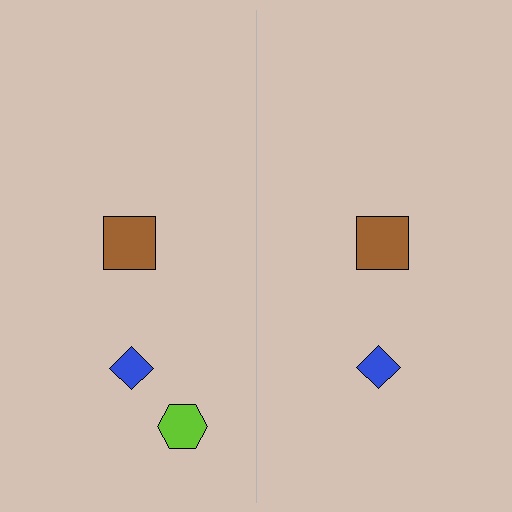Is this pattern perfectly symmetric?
No, the pattern is not perfectly symmetric. A lime hexagon is missing from the right side.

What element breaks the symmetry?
A lime hexagon is missing from the right side.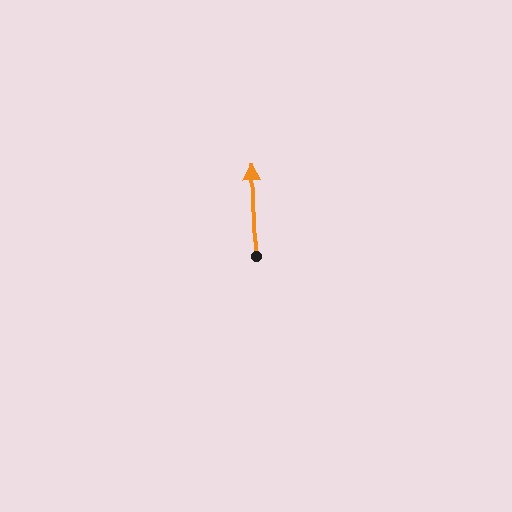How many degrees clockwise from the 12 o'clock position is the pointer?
Approximately 359 degrees.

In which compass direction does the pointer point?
North.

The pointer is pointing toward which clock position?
Roughly 12 o'clock.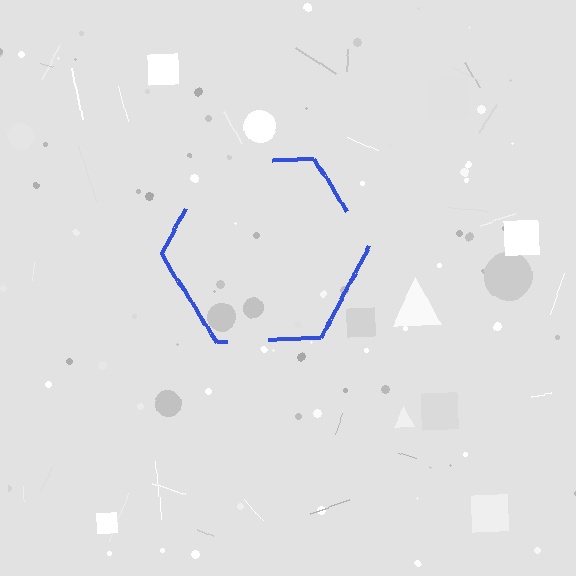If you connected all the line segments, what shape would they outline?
They would outline a hexagon.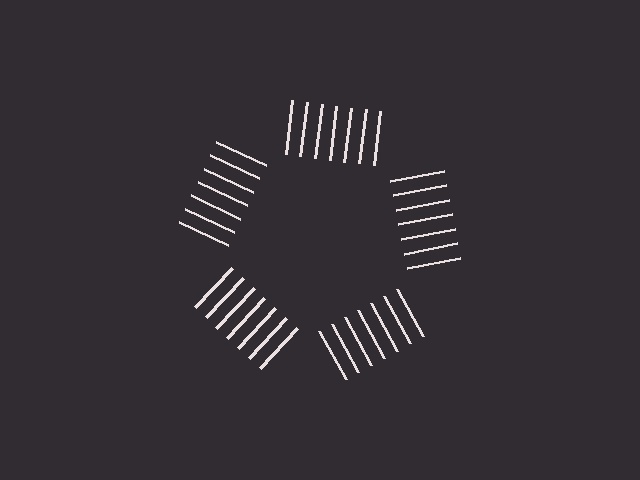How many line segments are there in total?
35 — 7 along each of the 5 edges.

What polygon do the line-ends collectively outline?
An illusory pentagon — the line segments terminate on its edges but no continuous stroke is drawn.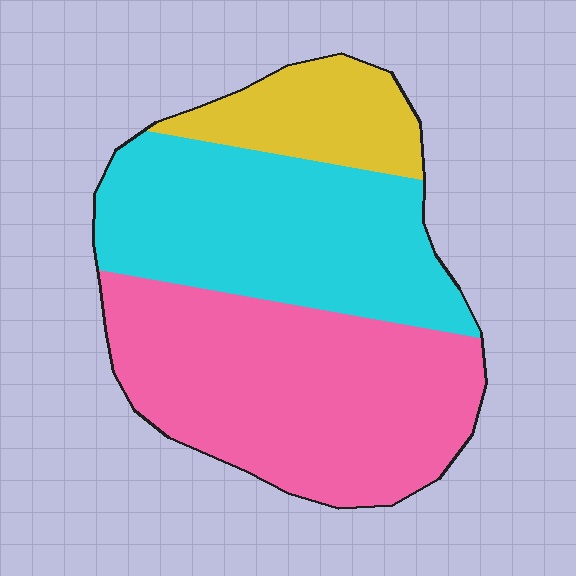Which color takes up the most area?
Pink, at roughly 45%.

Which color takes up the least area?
Yellow, at roughly 15%.